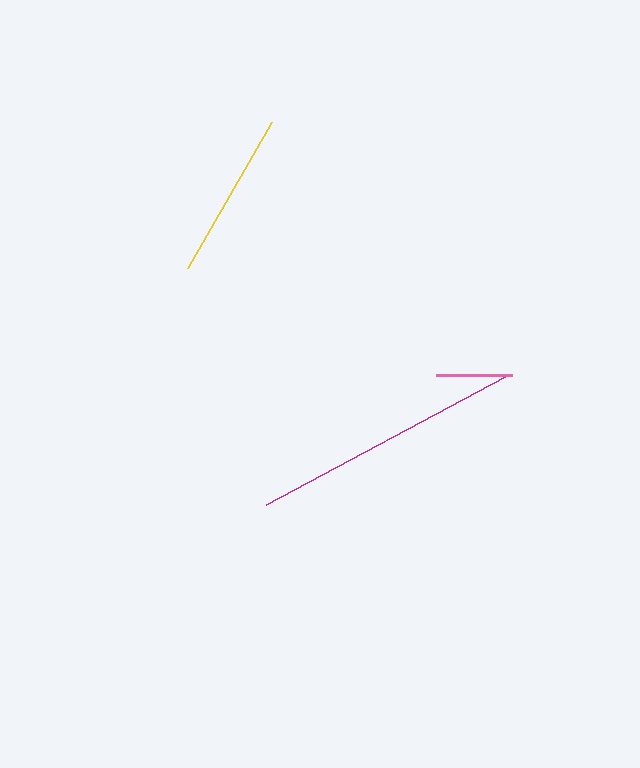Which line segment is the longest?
The magenta line is the longest at approximately 271 pixels.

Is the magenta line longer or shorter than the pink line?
The magenta line is longer than the pink line.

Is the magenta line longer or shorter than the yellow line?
The magenta line is longer than the yellow line.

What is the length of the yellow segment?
The yellow segment is approximately 169 pixels long.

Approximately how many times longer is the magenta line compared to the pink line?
The magenta line is approximately 3.6 times the length of the pink line.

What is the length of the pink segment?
The pink segment is approximately 76 pixels long.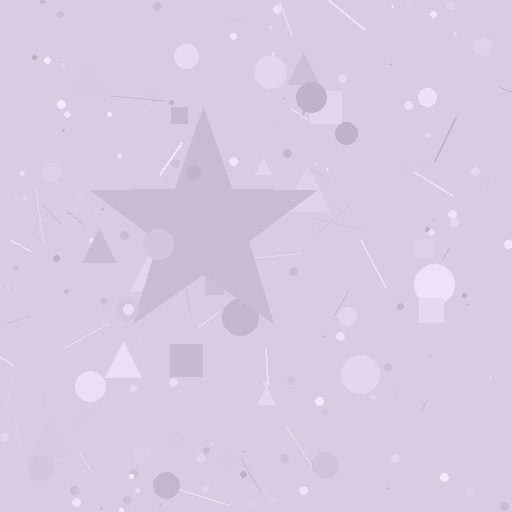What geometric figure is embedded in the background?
A star is embedded in the background.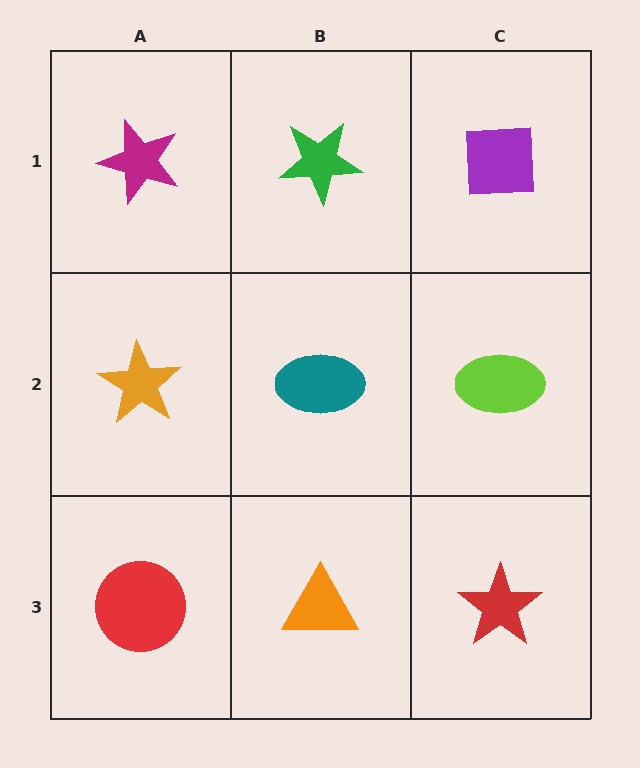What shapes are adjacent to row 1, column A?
An orange star (row 2, column A), a green star (row 1, column B).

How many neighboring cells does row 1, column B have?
3.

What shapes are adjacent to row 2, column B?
A green star (row 1, column B), an orange triangle (row 3, column B), an orange star (row 2, column A), a lime ellipse (row 2, column C).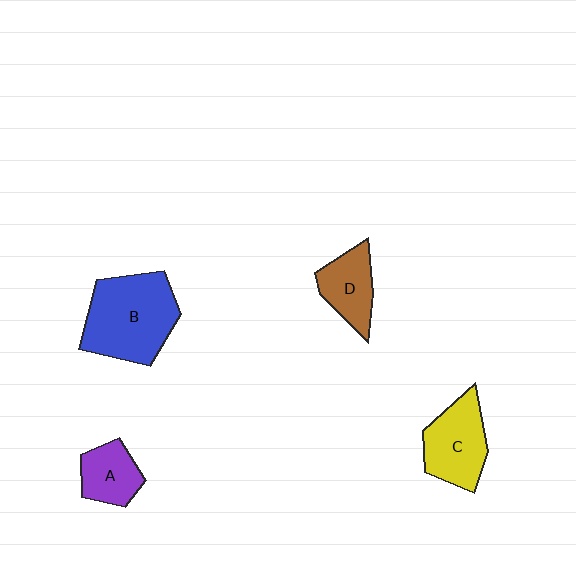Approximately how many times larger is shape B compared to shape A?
Approximately 2.2 times.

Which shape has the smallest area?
Shape A (purple).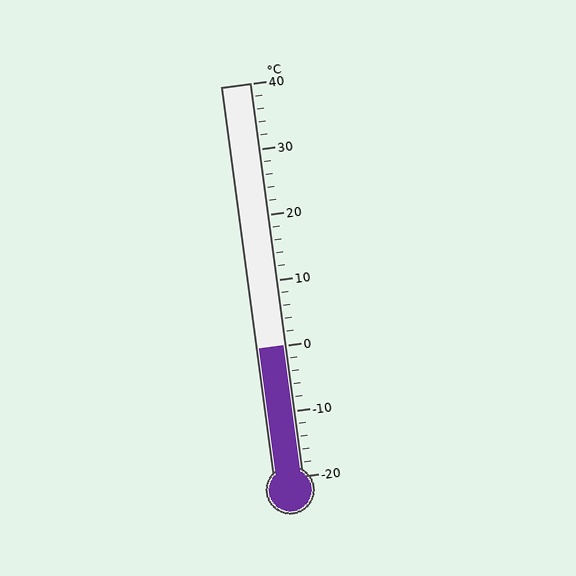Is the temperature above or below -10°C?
The temperature is above -10°C.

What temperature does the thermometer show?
The thermometer shows approximately 0°C.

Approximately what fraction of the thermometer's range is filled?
The thermometer is filled to approximately 35% of its range.